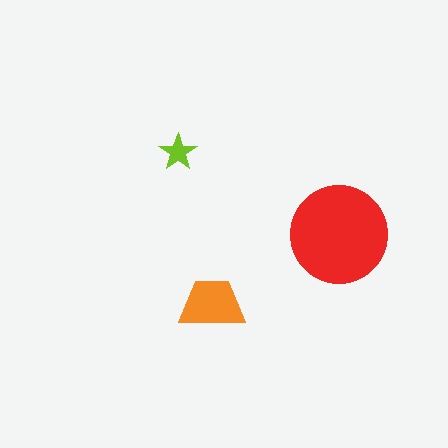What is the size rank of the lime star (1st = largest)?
3rd.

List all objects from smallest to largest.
The lime star, the orange trapezoid, the red circle.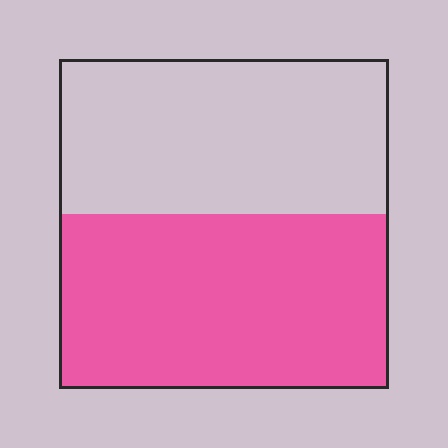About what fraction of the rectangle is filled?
About one half (1/2).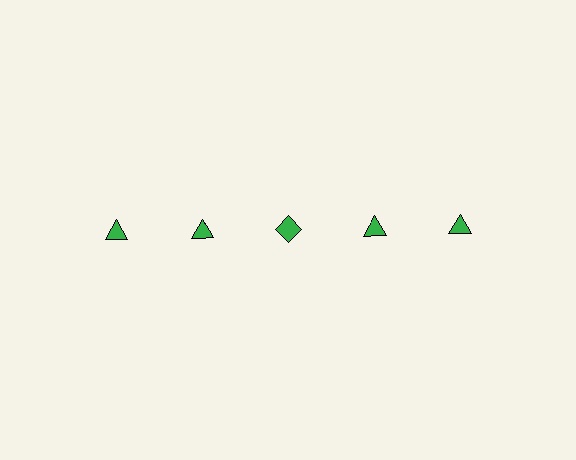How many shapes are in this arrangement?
There are 5 shapes arranged in a grid pattern.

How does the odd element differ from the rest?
It has a different shape: diamond instead of triangle.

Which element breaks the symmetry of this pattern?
The green diamond in the top row, center column breaks the symmetry. All other shapes are green triangles.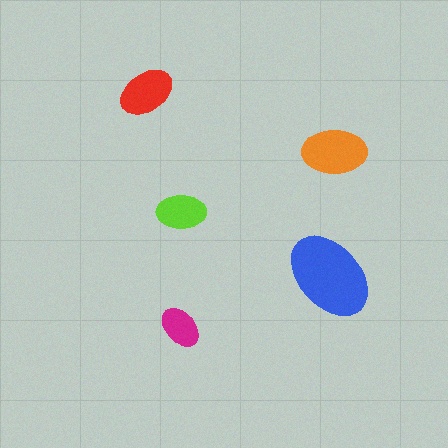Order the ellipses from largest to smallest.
the blue one, the orange one, the red one, the lime one, the magenta one.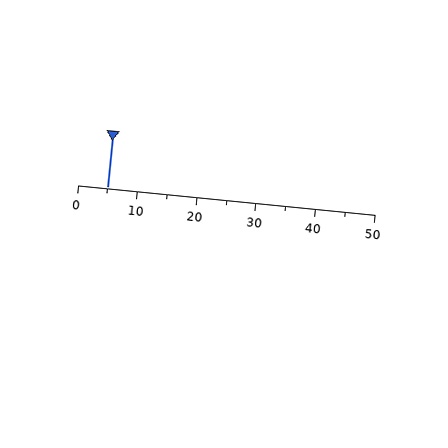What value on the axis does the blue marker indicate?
The marker indicates approximately 5.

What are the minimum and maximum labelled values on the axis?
The axis runs from 0 to 50.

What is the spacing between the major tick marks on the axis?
The major ticks are spaced 10 apart.